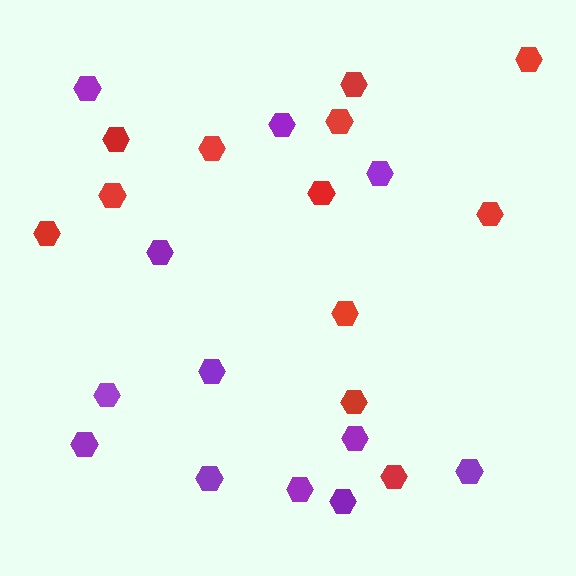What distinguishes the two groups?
There are 2 groups: one group of red hexagons (12) and one group of purple hexagons (12).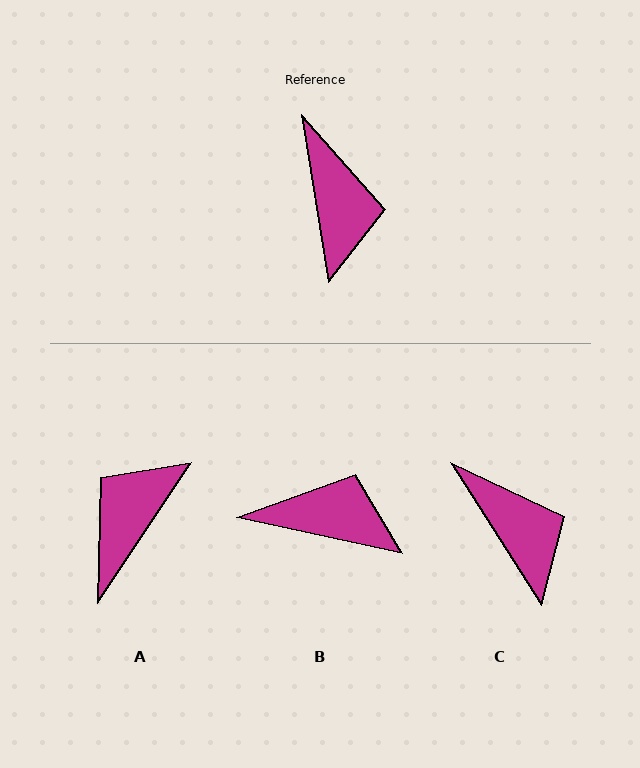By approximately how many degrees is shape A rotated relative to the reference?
Approximately 138 degrees counter-clockwise.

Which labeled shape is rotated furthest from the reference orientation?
A, about 138 degrees away.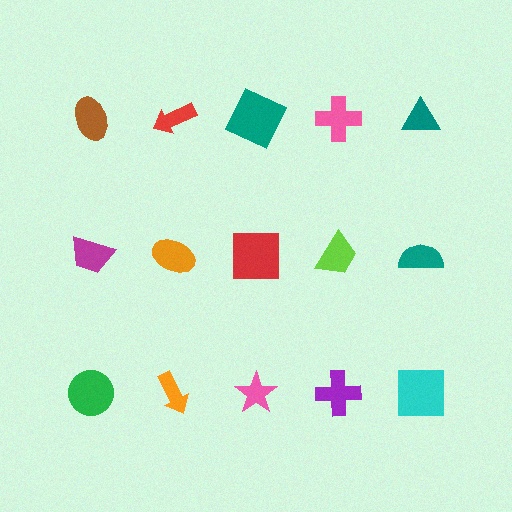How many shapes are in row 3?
5 shapes.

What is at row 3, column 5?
A cyan square.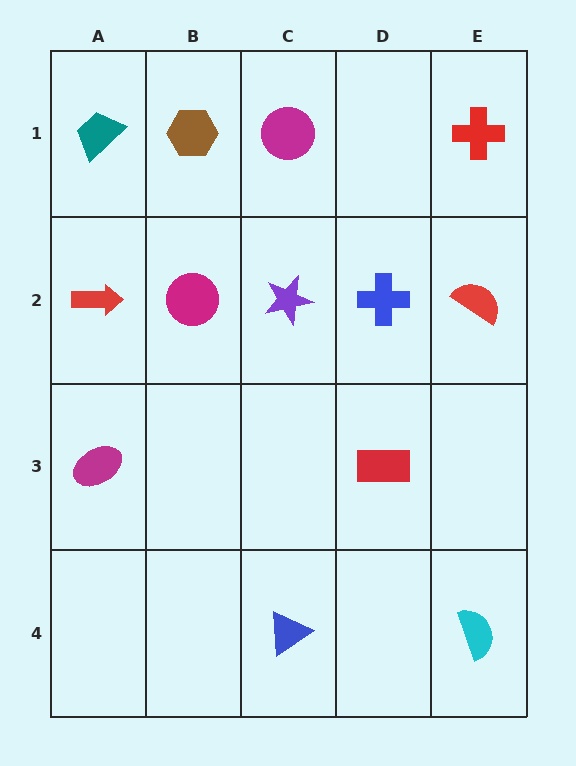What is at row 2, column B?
A magenta circle.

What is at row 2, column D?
A blue cross.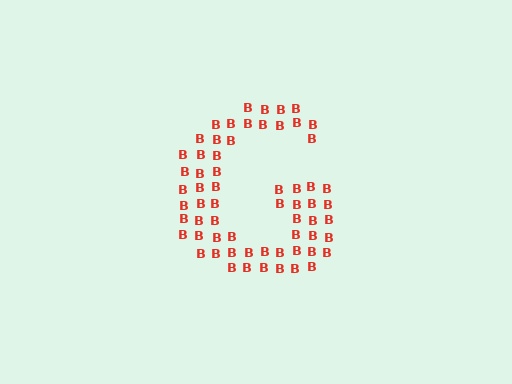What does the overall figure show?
The overall figure shows the letter G.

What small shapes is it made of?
It is made of small letter B's.